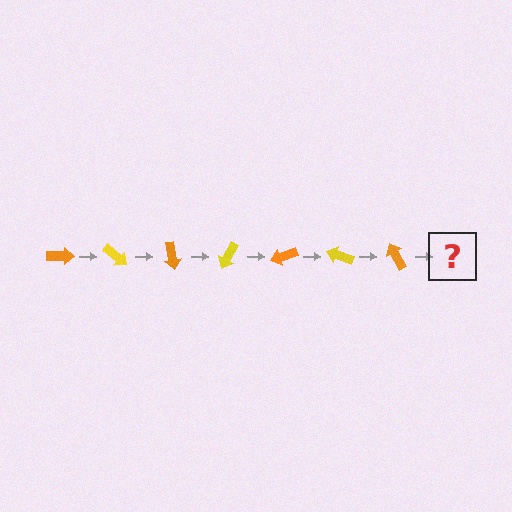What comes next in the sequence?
The next element should be a yellow arrow, rotated 280 degrees from the start.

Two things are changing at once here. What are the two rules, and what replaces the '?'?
The two rules are that it rotates 40 degrees each step and the color cycles through orange and yellow. The '?' should be a yellow arrow, rotated 280 degrees from the start.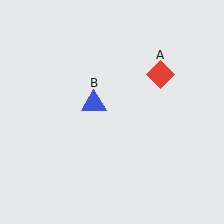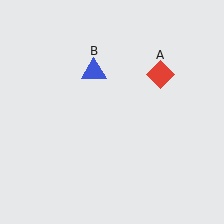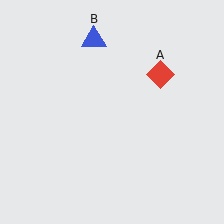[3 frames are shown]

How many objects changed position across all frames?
1 object changed position: blue triangle (object B).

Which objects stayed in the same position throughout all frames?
Red diamond (object A) remained stationary.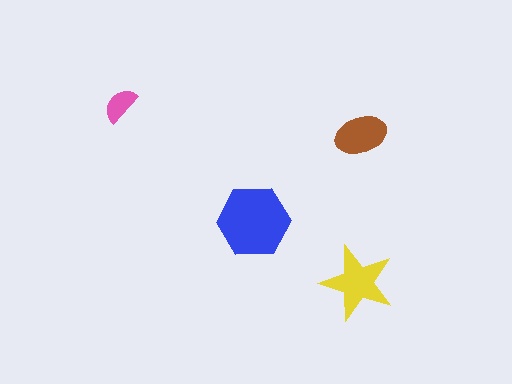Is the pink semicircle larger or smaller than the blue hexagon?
Smaller.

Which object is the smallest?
The pink semicircle.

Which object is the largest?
The blue hexagon.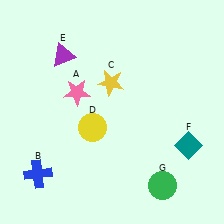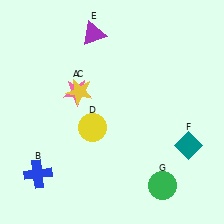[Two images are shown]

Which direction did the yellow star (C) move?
The yellow star (C) moved left.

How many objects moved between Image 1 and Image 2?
2 objects moved between the two images.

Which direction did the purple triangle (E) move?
The purple triangle (E) moved right.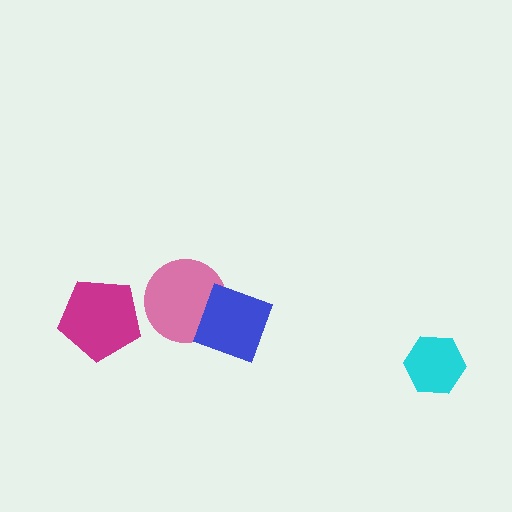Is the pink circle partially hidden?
Yes, it is partially covered by another shape.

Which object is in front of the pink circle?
The blue diamond is in front of the pink circle.